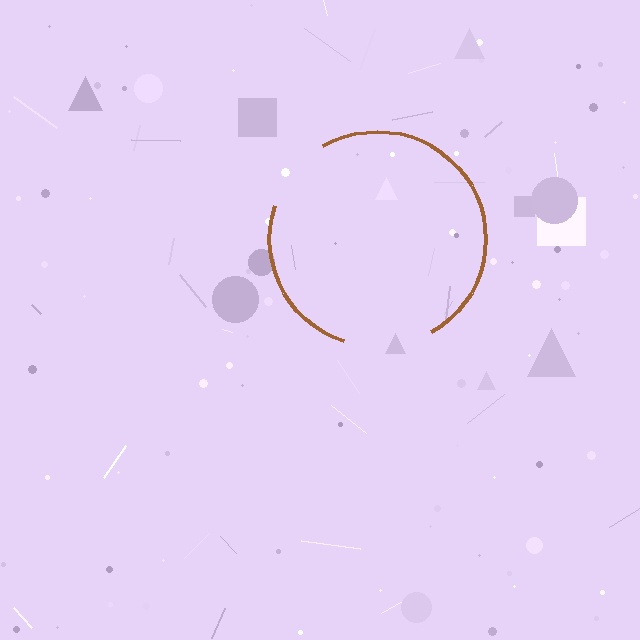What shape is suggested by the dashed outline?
The dashed outline suggests a circle.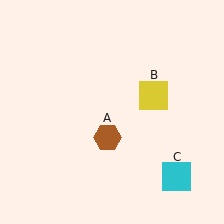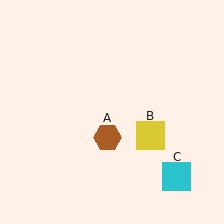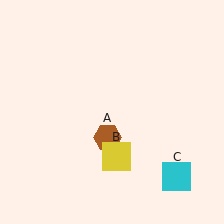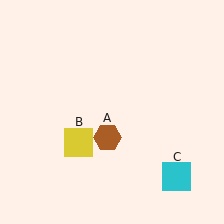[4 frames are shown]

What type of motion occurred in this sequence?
The yellow square (object B) rotated clockwise around the center of the scene.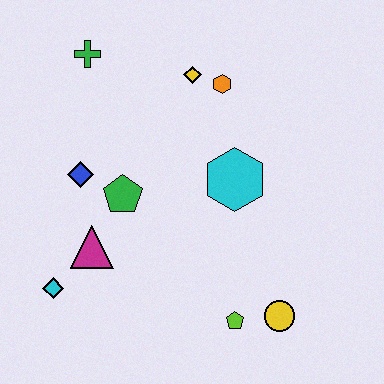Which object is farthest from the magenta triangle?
The orange hexagon is farthest from the magenta triangle.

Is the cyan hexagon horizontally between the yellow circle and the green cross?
Yes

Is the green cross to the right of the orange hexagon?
No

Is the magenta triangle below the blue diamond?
Yes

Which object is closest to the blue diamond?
The green pentagon is closest to the blue diamond.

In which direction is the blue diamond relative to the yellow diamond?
The blue diamond is to the left of the yellow diamond.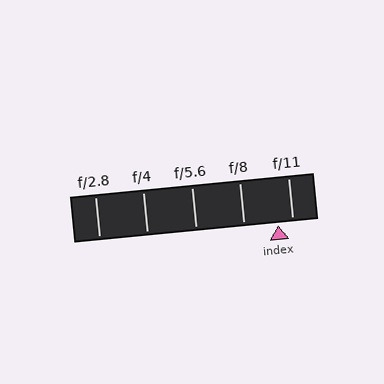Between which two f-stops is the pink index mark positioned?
The index mark is between f/8 and f/11.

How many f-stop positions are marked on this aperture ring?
There are 5 f-stop positions marked.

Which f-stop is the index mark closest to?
The index mark is closest to f/11.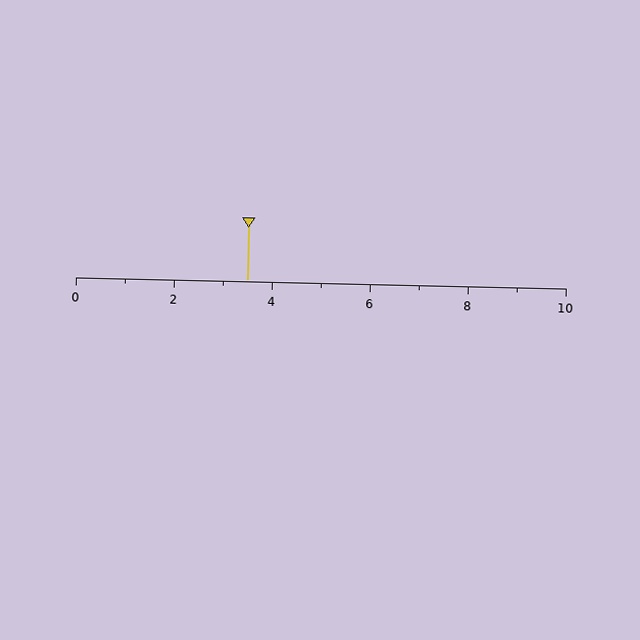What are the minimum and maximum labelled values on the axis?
The axis runs from 0 to 10.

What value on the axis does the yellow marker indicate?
The marker indicates approximately 3.5.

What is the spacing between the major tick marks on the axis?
The major ticks are spaced 2 apart.